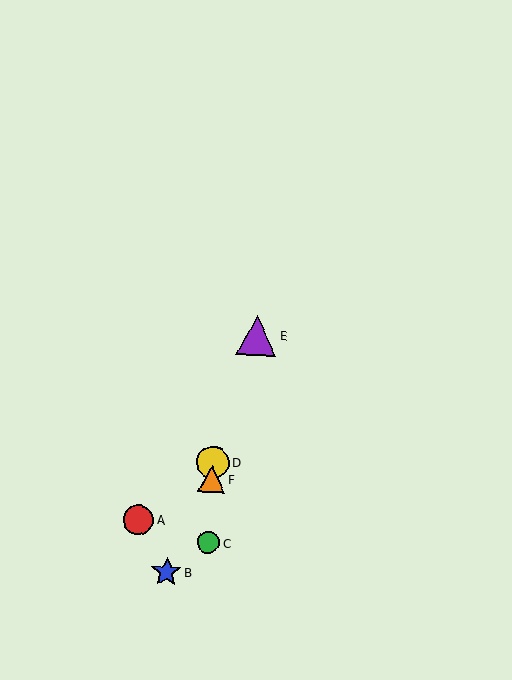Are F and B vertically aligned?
No, F is at x≈212 and B is at x≈166.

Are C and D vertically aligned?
Yes, both are at x≈208.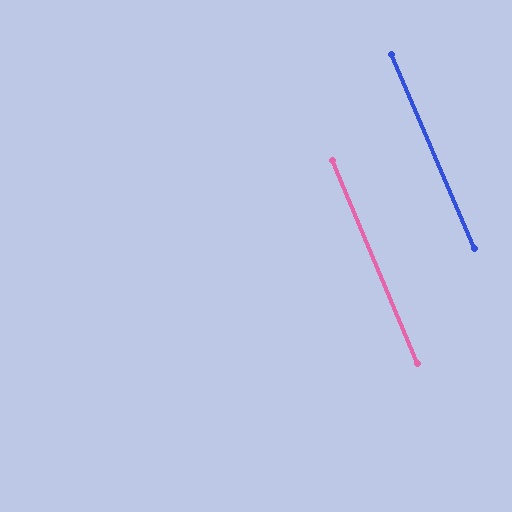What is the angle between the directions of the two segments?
Approximately 0 degrees.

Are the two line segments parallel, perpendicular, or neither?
Parallel — their directions differ by only 0.4°.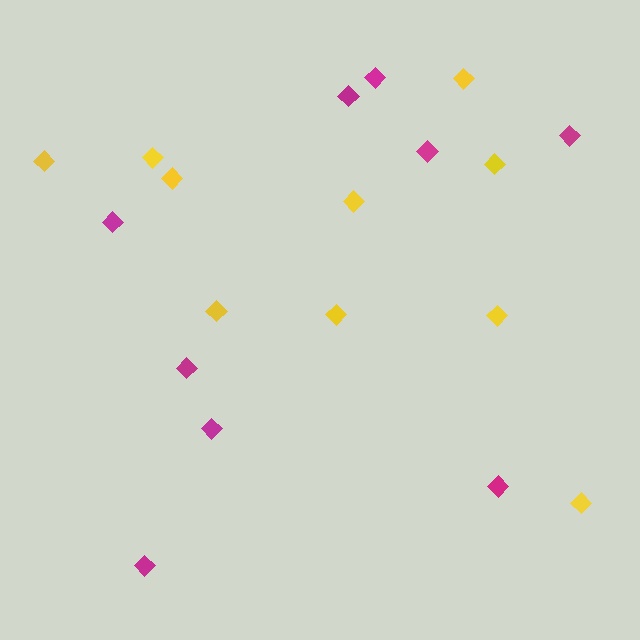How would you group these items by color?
There are 2 groups: one group of magenta diamonds (9) and one group of yellow diamonds (10).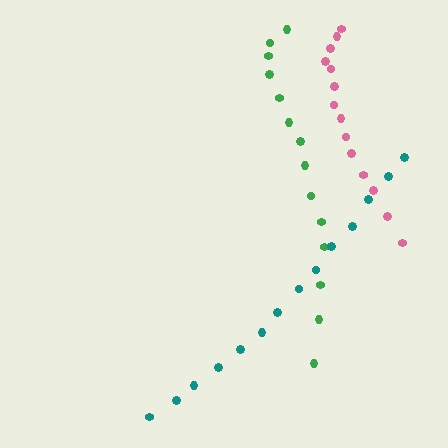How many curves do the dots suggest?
There are 3 distinct paths.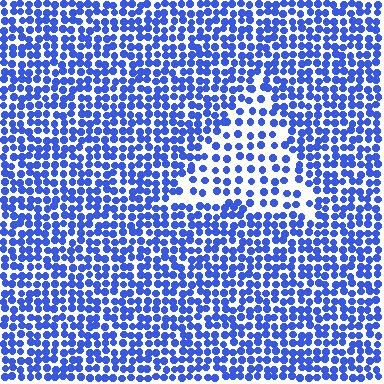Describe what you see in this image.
The image contains small blue elements arranged at two different densities. A triangle-shaped region is visible where the elements are less densely packed than the surrounding area.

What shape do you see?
I see a triangle.